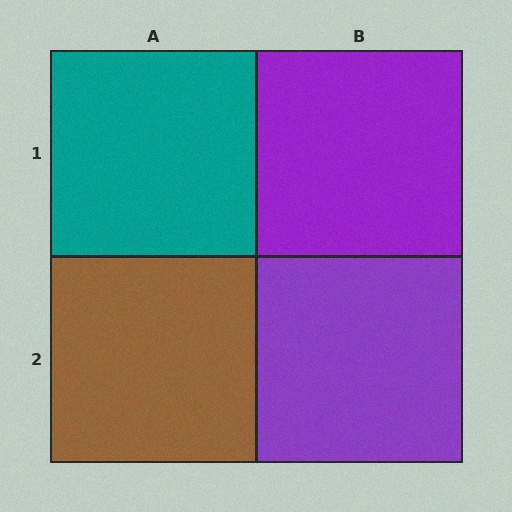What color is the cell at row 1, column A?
Teal.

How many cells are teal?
1 cell is teal.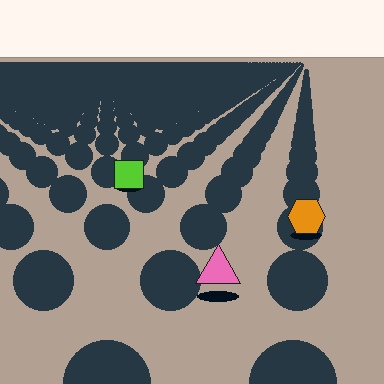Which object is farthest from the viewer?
The lime square is farthest from the viewer. It appears smaller and the ground texture around it is denser.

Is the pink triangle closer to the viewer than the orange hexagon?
Yes. The pink triangle is closer — you can tell from the texture gradient: the ground texture is coarser near it.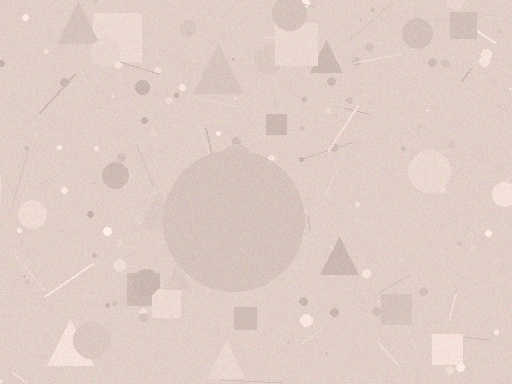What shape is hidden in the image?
A circle is hidden in the image.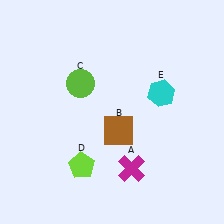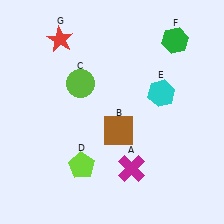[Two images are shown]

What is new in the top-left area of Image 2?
A red star (G) was added in the top-left area of Image 2.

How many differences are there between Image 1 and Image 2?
There are 2 differences between the two images.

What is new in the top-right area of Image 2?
A green hexagon (F) was added in the top-right area of Image 2.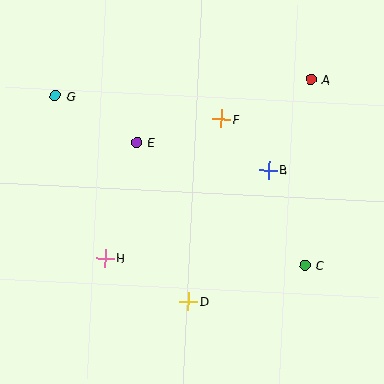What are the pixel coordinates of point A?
Point A is at (311, 80).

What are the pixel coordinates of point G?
Point G is at (55, 96).